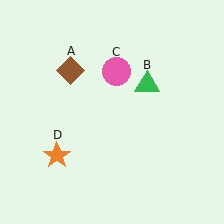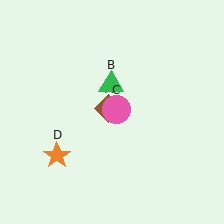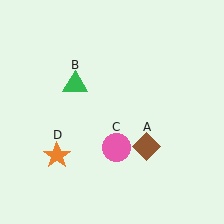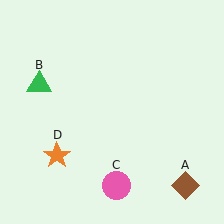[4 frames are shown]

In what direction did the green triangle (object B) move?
The green triangle (object B) moved left.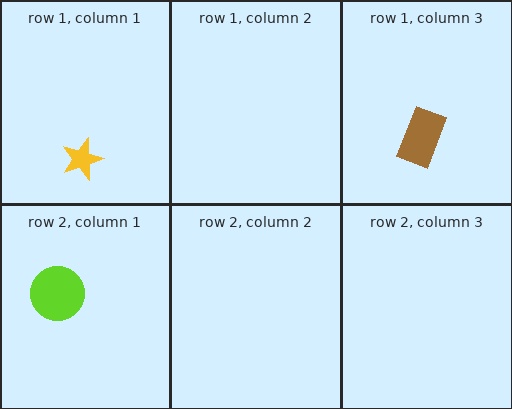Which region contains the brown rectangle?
The row 1, column 3 region.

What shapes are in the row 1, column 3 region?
The brown rectangle.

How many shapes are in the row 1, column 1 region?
1.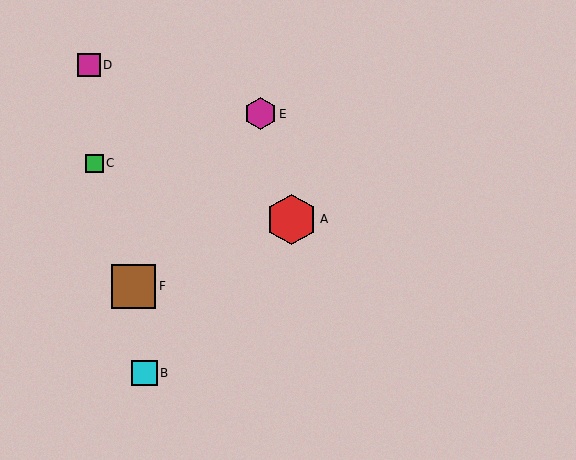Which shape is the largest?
The red hexagon (labeled A) is the largest.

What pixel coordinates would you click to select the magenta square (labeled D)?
Click at (89, 65) to select the magenta square D.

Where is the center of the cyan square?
The center of the cyan square is at (144, 373).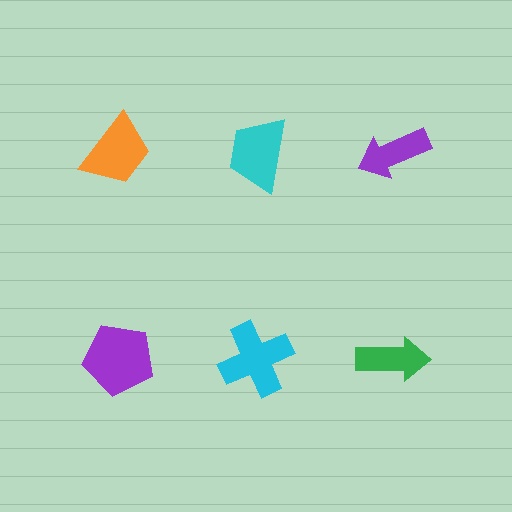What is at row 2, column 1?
A purple pentagon.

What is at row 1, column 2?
A cyan trapezoid.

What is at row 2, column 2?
A cyan cross.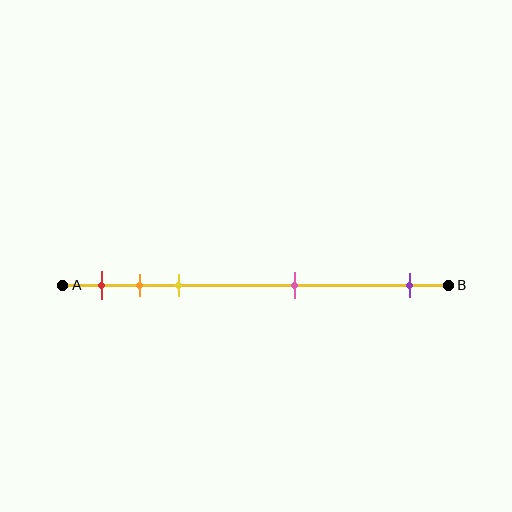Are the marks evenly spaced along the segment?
No, the marks are not evenly spaced.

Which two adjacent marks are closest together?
The orange and yellow marks are the closest adjacent pair.